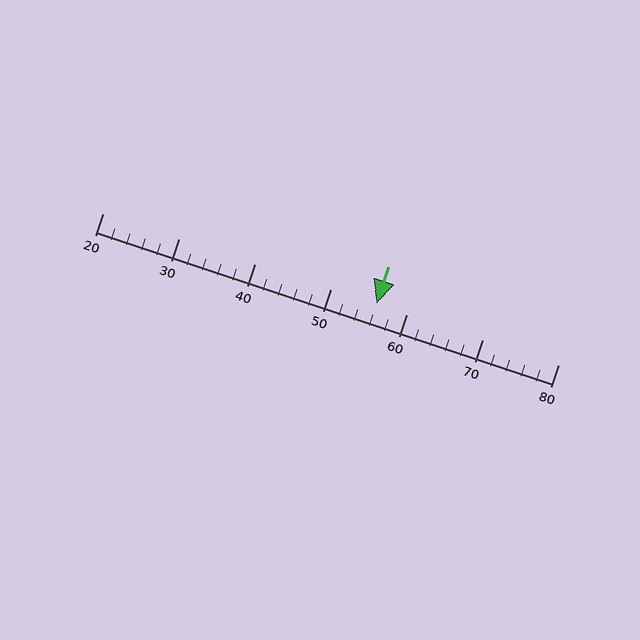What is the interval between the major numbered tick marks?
The major tick marks are spaced 10 units apart.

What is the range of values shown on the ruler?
The ruler shows values from 20 to 80.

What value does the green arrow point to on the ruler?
The green arrow points to approximately 56.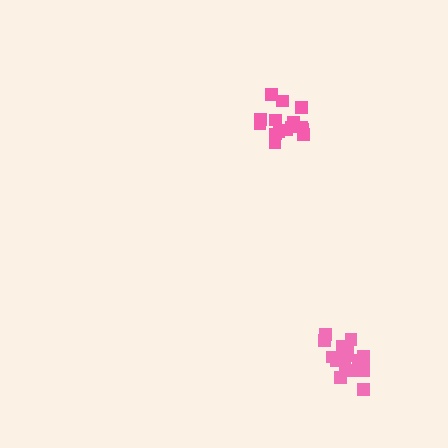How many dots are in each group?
Group 1: 19 dots, Group 2: 15 dots (34 total).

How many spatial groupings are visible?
There are 2 spatial groupings.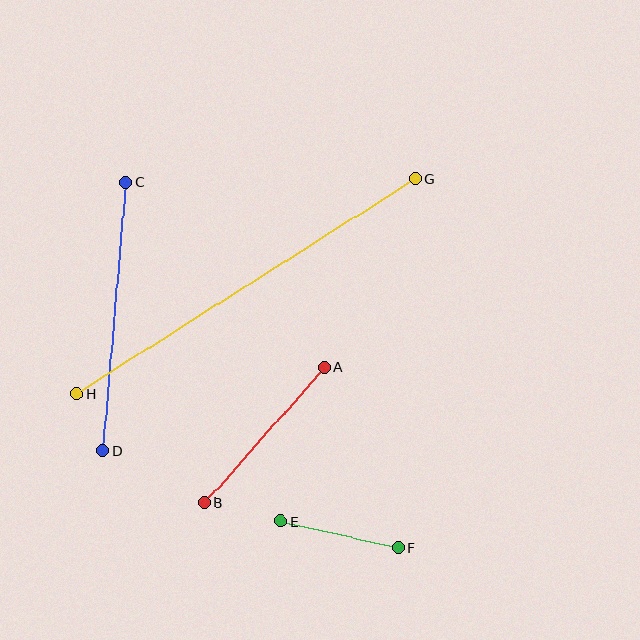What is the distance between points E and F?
The distance is approximately 121 pixels.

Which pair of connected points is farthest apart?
Points G and H are farthest apart.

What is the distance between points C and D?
The distance is approximately 269 pixels.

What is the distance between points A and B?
The distance is approximately 181 pixels.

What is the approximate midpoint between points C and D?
The midpoint is at approximately (114, 317) pixels.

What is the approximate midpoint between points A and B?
The midpoint is at approximately (265, 435) pixels.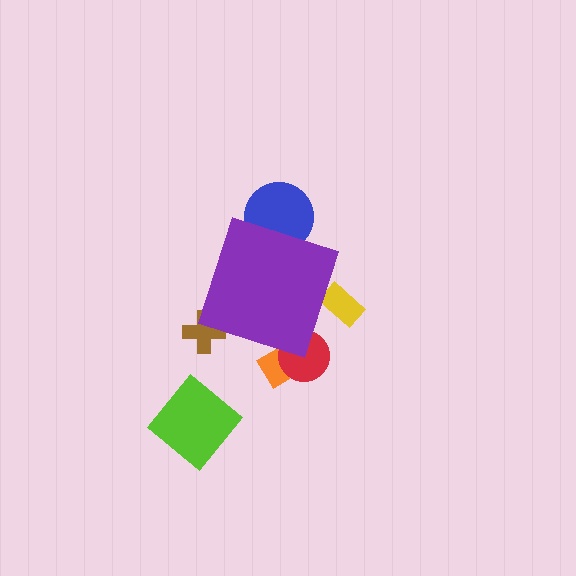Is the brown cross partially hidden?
Yes, the brown cross is partially hidden behind the purple diamond.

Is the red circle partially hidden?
Yes, the red circle is partially hidden behind the purple diamond.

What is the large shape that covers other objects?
A purple diamond.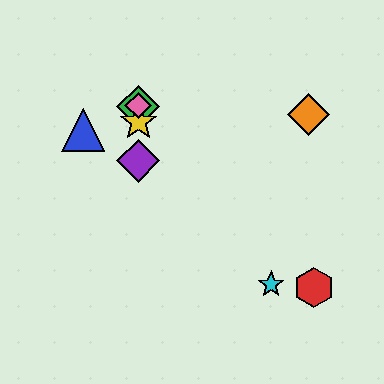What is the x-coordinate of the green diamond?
The green diamond is at x≈138.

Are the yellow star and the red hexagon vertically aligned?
No, the yellow star is at x≈138 and the red hexagon is at x≈314.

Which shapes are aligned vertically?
The green diamond, the yellow star, the purple diamond, the pink diamond are aligned vertically.